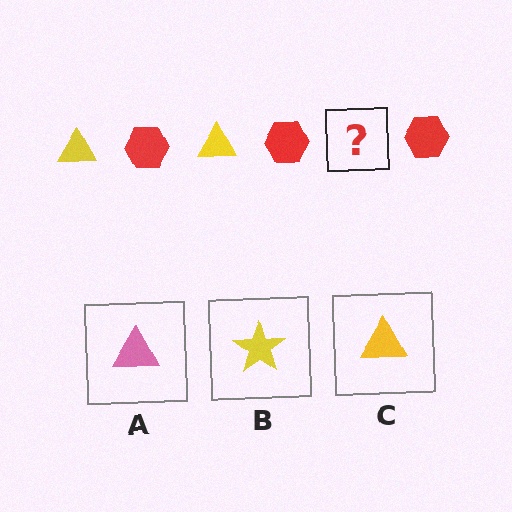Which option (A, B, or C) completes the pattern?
C.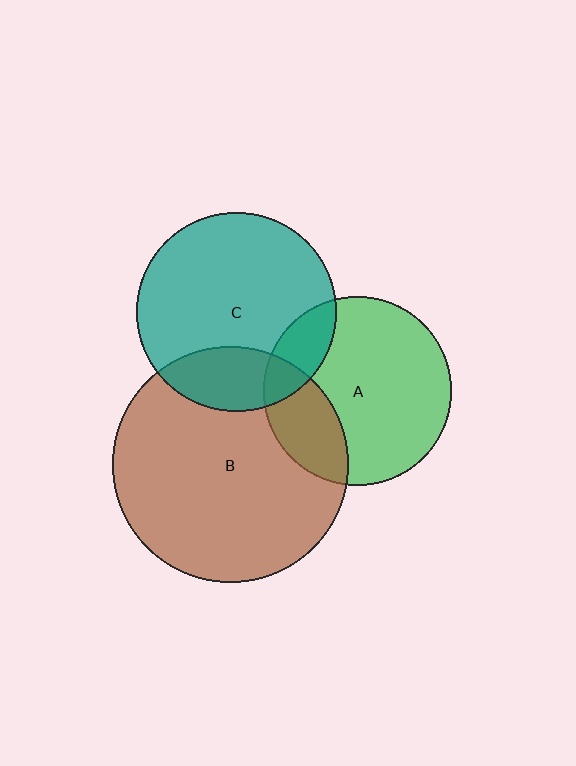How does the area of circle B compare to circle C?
Approximately 1.4 times.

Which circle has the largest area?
Circle B (brown).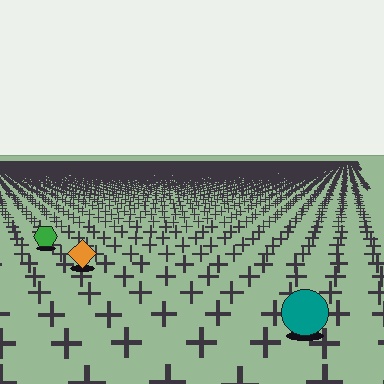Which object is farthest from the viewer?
The green hexagon is farthest from the viewer. It appears smaller and the ground texture around it is denser.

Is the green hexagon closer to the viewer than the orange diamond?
No. The orange diamond is closer — you can tell from the texture gradient: the ground texture is coarser near it.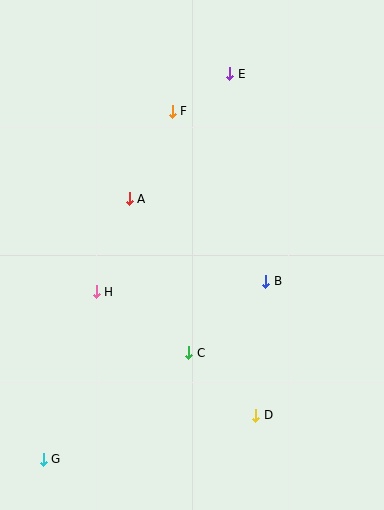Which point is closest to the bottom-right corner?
Point D is closest to the bottom-right corner.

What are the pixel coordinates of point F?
Point F is at (172, 111).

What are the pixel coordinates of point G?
Point G is at (43, 459).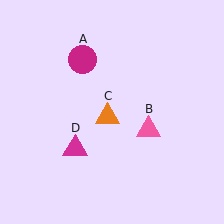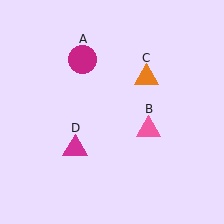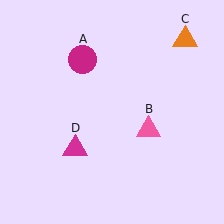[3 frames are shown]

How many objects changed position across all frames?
1 object changed position: orange triangle (object C).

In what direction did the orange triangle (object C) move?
The orange triangle (object C) moved up and to the right.